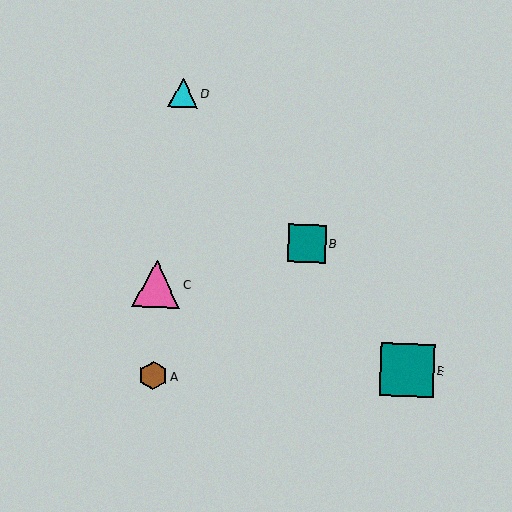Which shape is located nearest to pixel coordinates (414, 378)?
The teal square (labeled E) at (407, 370) is nearest to that location.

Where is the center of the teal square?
The center of the teal square is at (407, 370).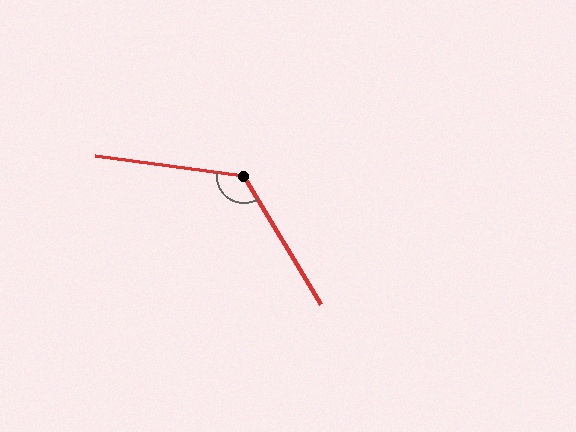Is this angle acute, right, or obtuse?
It is obtuse.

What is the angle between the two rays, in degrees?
Approximately 129 degrees.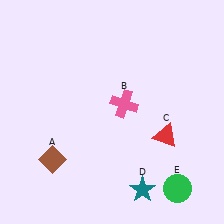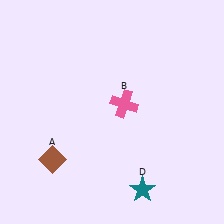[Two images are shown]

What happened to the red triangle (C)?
The red triangle (C) was removed in Image 2. It was in the bottom-right area of Image 1.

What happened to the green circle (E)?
The green circle (E) was removed in Image 2. It was in the bottom-right area of Image 1.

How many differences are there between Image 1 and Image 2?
There are 2 differences between the two images.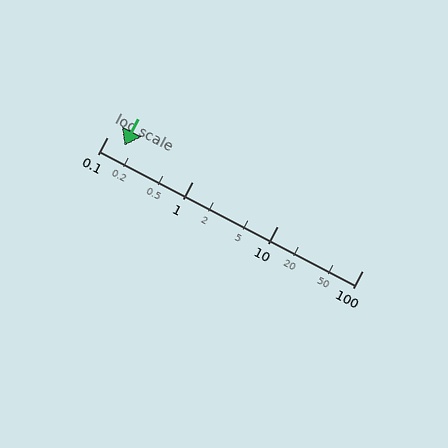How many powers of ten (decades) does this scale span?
The scale spans 3 decades, from 0.1 to 100.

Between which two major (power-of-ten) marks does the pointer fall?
The pointer is between 0.1 and 1.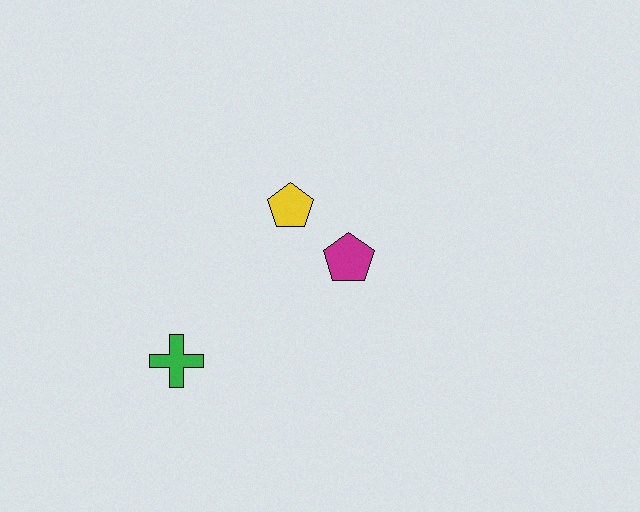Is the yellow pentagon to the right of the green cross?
Yes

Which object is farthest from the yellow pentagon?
The green cross is farthest from the yellow pentagon.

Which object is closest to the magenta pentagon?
The yellow pentagon is closest to the magenta pentagon.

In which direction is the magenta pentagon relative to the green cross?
The magenta pentagon is to the right of the green cross.